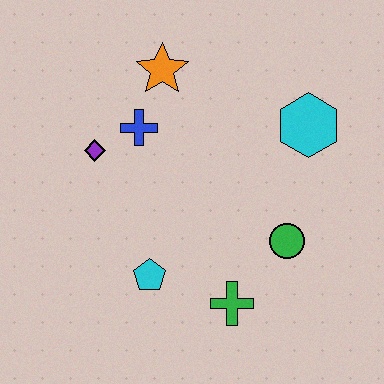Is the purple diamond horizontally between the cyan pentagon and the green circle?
No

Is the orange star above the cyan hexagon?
Yes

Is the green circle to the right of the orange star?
Yes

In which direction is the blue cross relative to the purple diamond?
The blue cross is to the right of the purple diamond.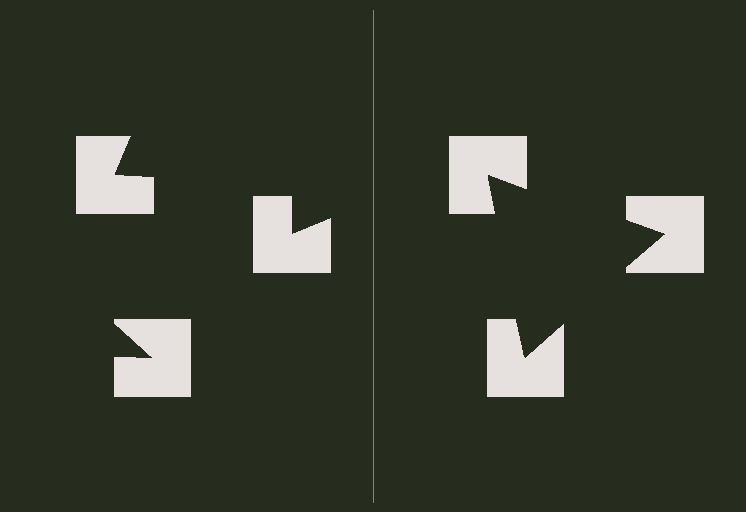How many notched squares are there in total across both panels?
6 — 3 on each side.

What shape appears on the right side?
An illusory triangle.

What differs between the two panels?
The notched squares are positioned identically on both sides; only the wedge orientations differ. On the right they align to a triangle; on the left they are misaligned.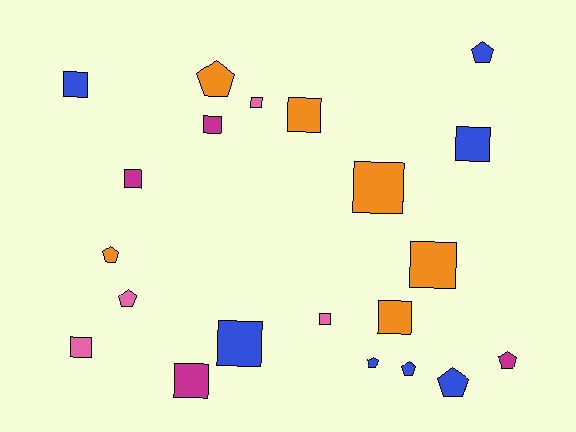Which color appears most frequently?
Blue, with 7 objects.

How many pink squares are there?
There are 3 pink squares.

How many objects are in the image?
There are 21 objects.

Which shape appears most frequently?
Square, with 13 objects.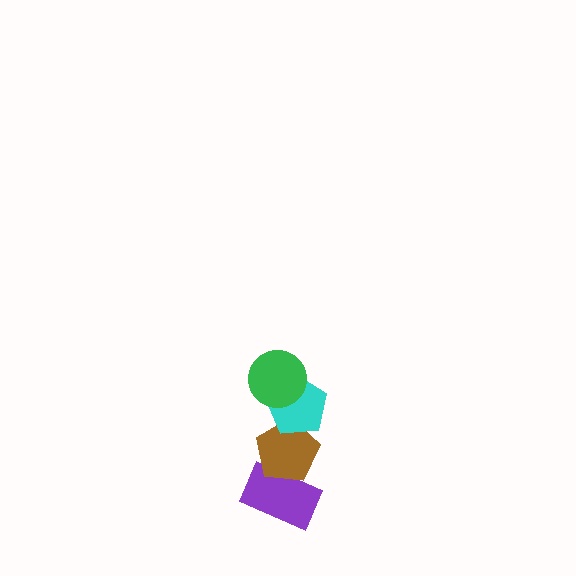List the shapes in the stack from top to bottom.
From top to bottom: the green circle, the cyan pentagon, the brown pentagon, the purple rectangle.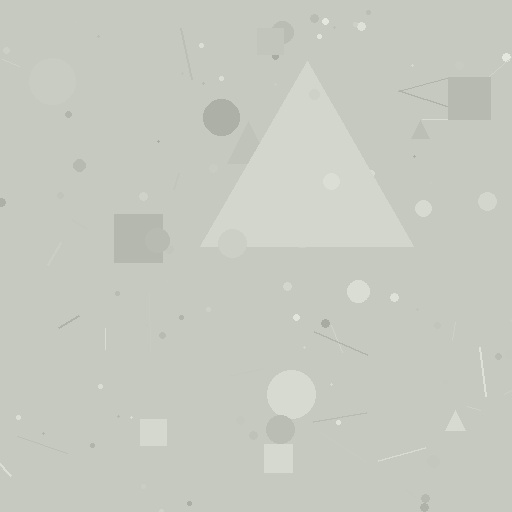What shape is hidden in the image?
A triangle is hidden in the image.